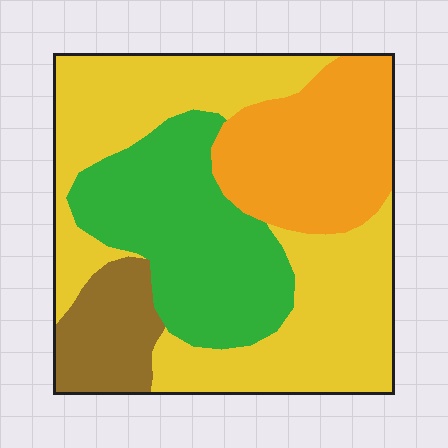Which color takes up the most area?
Yellow, at roughly 45%.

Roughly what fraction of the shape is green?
Green takes up about one quarter (1/4) of the shape.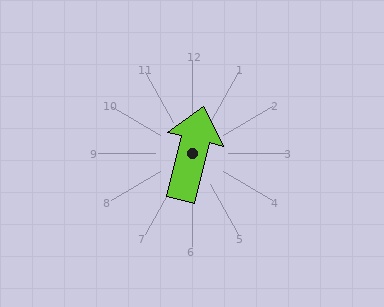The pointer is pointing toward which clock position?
Roughly 12 o'clock.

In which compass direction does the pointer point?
North.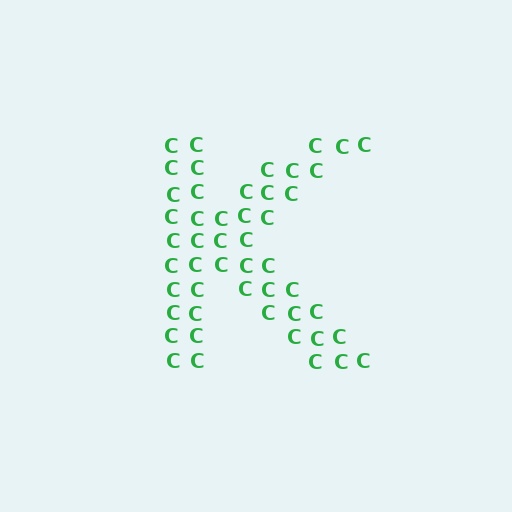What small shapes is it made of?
It is made of small letter C's.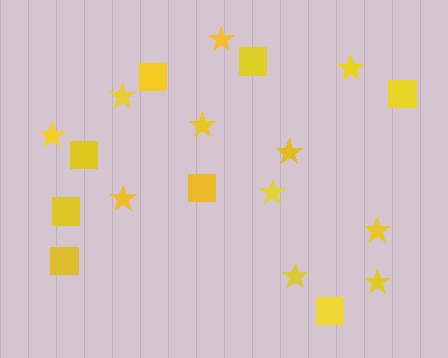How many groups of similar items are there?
There are 2 groups: one group of stars (11) and one group of squares (8).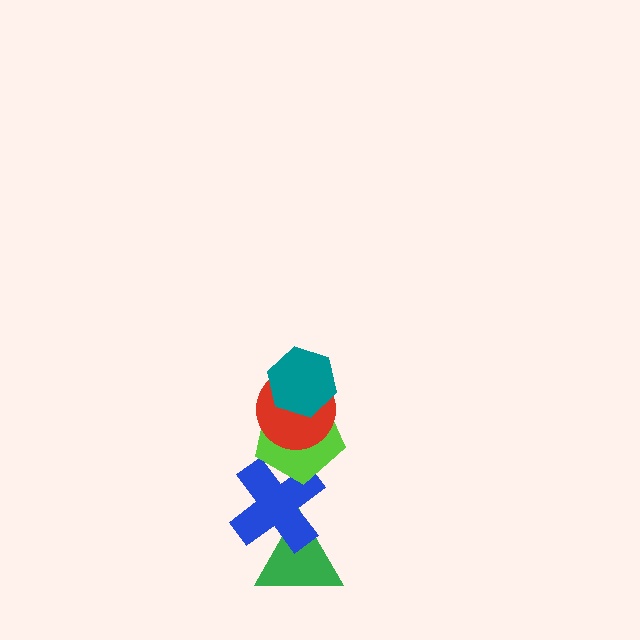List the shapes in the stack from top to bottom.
From top to bottom: the teal hexagon, the red circle, the lime pentagon, the blue cross, the green triangle.